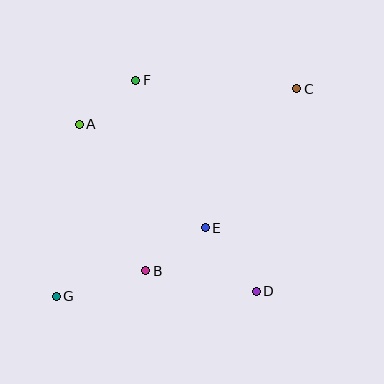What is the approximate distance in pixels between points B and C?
The distance between B and C is approximately 236 pixels.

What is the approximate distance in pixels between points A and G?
The distance between A and G is approximately 173 pixels.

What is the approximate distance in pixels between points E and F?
The distance between E and F is approximately 163 pixels.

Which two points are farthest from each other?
Points C and G are farthest from each other.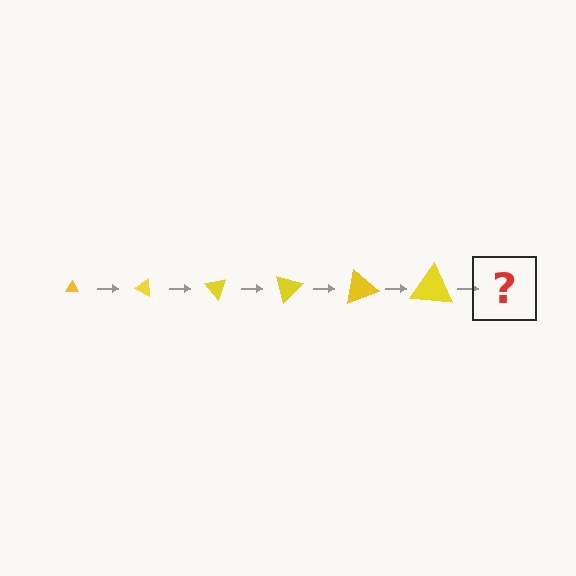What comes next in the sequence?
The next element should be a triangle, larger than the previous one and rotated 150 degrees from the start.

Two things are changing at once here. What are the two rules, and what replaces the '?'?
The two rules are that the triangle grows larger each step and it rotates 25 degrees each step. The '?' should be a triangle, larger than the previous one and rotated 150 degrees from the start.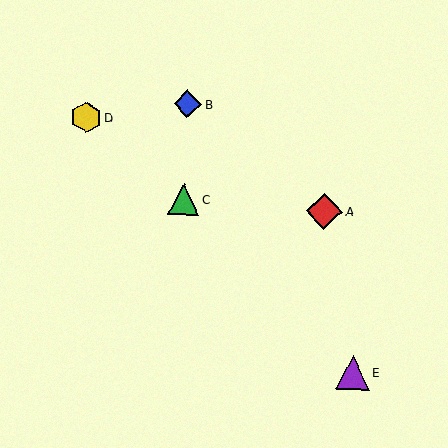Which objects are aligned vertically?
Objects B, C are aligned vertically.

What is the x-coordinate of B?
Object B is at x≈188.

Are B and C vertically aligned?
Yes, both are at x≈188.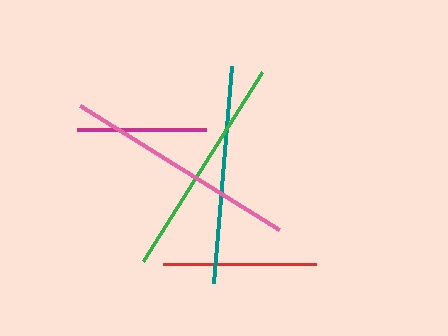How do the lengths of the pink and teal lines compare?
The pink and teal lines are approximately the same length.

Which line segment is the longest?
The pink line is the longest at approximately 235 pixels.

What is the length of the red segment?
The red segment is approximately 154 pixels long.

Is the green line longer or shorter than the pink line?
The pink line is longer than the green line.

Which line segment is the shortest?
The magenta line is the shortest at approximately 129 pixels.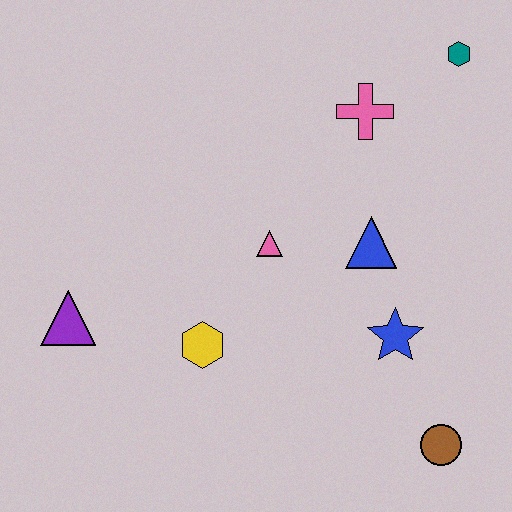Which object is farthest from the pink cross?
The purple triangle is farthest from the pink cross.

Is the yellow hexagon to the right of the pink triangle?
No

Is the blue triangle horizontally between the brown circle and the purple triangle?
Yes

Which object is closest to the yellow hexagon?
The pink triangle is closest to the yellow hexagon.